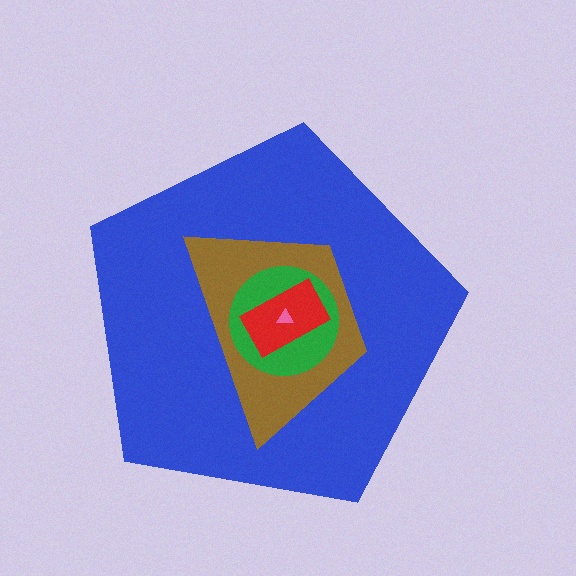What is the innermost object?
The pink triangle.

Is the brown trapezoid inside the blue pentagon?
Yes.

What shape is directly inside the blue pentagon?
The brown trapezoid.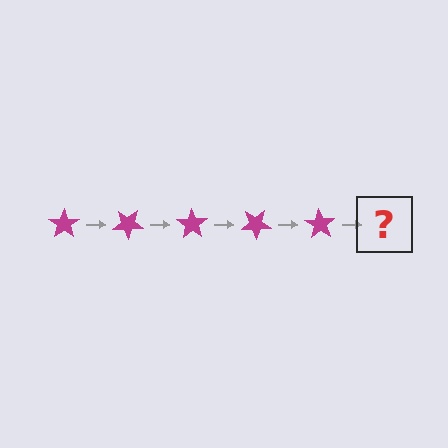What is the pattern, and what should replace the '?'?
The pattern is that the star rotates 35 degrees each step. The '?' should be a magenta star rotated 175 degrees.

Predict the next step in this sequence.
The next step is a magenta star rotated 175 degrees.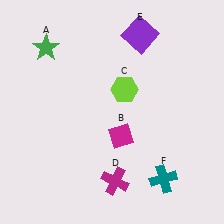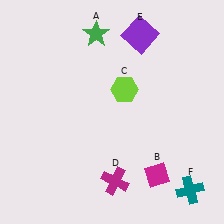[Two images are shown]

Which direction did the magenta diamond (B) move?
The magenta diamond (B) moved down.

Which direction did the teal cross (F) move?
The teal cross (F) moved right.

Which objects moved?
The objects that moved are: the green star (A), the magenta diamond (B), the teal cross (F).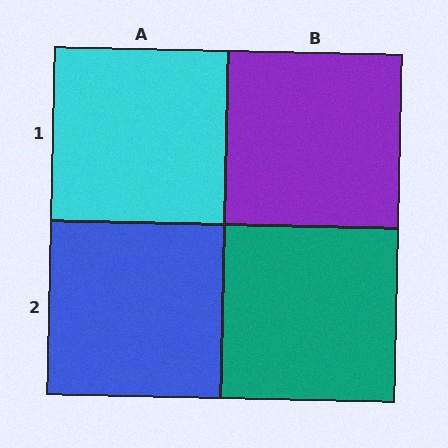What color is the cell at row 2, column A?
Blue.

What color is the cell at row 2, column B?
Teal.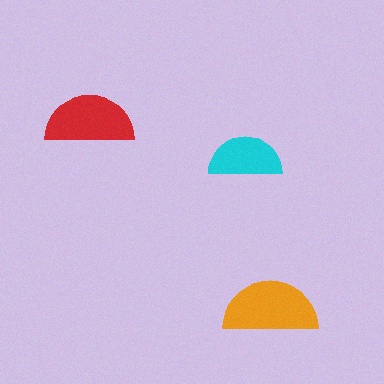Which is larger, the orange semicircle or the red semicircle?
The orange one.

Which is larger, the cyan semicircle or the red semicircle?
The red one.